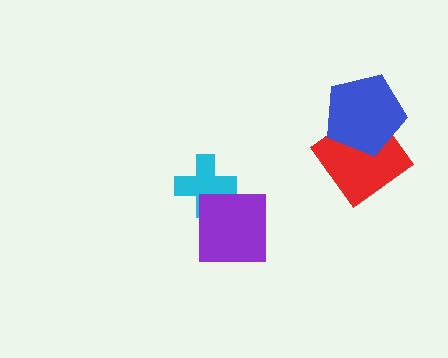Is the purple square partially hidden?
No, no other shape covers it.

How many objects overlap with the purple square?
1 object overlaps with the purple square.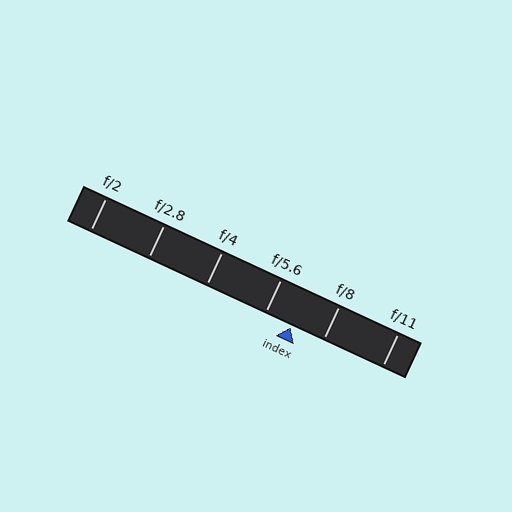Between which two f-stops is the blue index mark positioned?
The index mark is between f/5.6 and f/8.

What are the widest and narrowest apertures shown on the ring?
The widest aperture shown is f/2 and the narrowest is f/11.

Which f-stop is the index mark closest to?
The index mark is closest to f/5.6.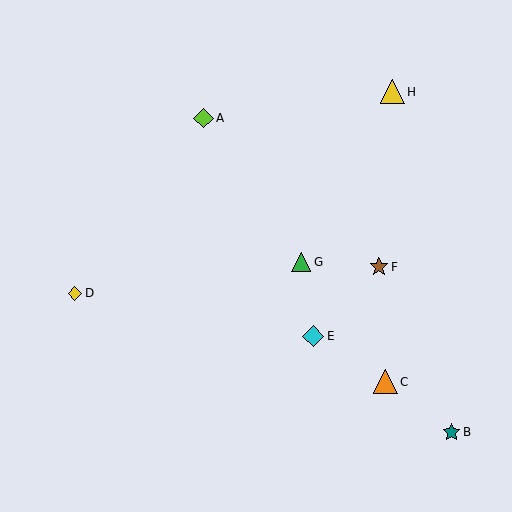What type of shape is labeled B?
Shape B is a teal star.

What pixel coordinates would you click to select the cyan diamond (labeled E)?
Click at (313, 336) to select the cyan diamond E.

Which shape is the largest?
The orange triangle (labeled C) is the largest.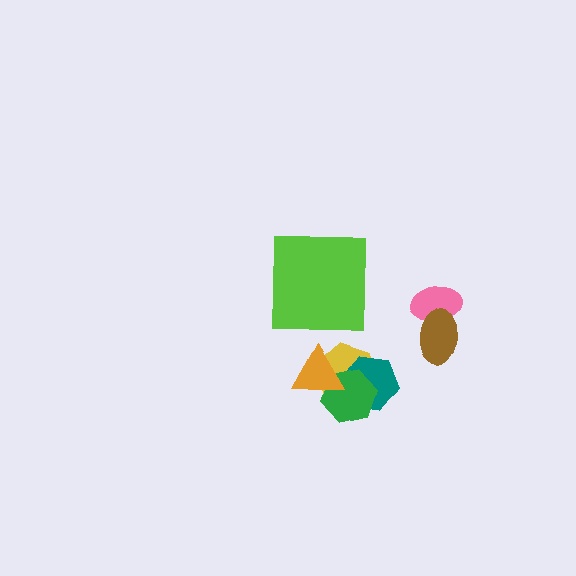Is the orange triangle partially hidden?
No, no other shape covers it.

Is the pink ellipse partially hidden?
Yes, it is partially covered by another shape.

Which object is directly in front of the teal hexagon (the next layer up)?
The green hexagon is directly in front of the teal hexagon.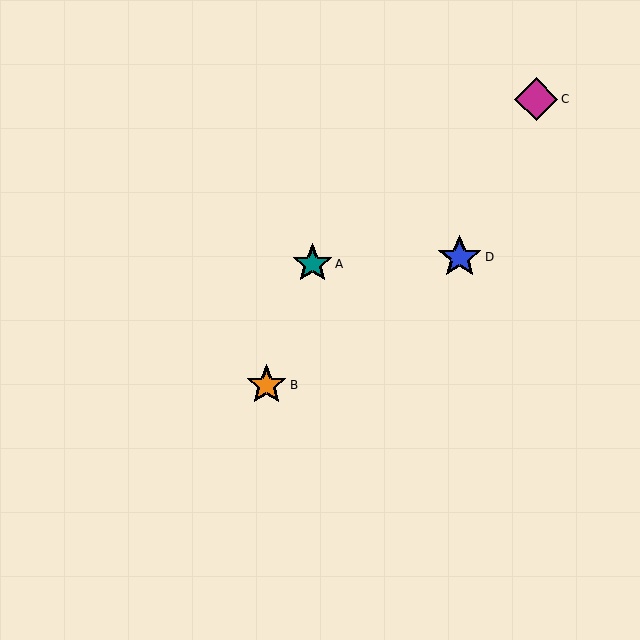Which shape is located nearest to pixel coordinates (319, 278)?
The teal star (labeled A) at (313, 264) is nearest to that location.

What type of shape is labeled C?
Shape C is a magenta diamond.